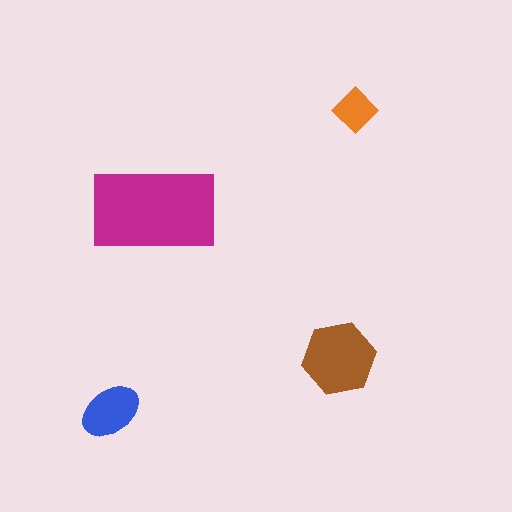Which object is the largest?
The magenta rectangle.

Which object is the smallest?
The orange diamond.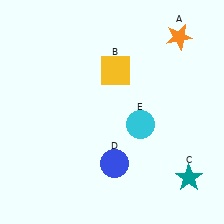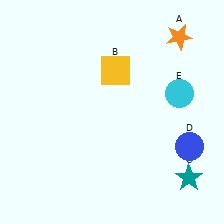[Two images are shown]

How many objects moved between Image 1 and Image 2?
2 objects moved between the two images.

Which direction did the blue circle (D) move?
The blue circle (D) moved right.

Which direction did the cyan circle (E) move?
The cyan circle (E) moved right.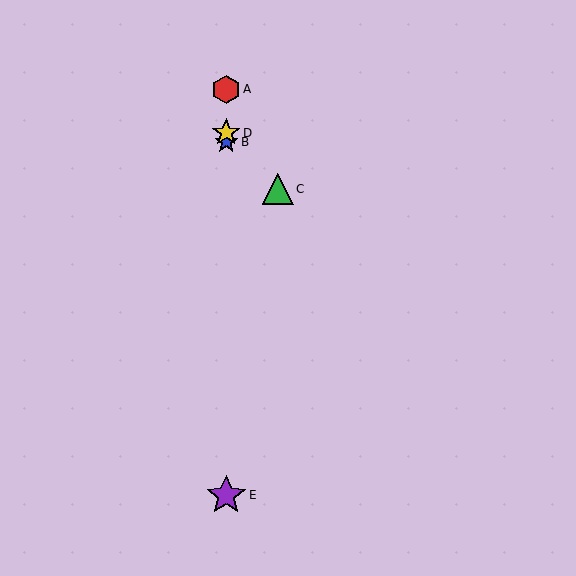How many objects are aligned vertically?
4 objects (A, B, D, E) are aligned vertically.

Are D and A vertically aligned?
Yes, both are at x≈226.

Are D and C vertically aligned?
No, D is at x≈226 and C is at x≈278.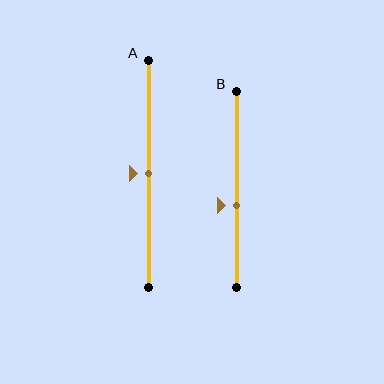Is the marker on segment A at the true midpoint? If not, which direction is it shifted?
Yes, the marker on segment A is at the true midpoint.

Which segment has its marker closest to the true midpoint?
Segment A has its marker closest to the true midpoint.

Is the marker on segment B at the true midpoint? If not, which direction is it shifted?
No, the marker on segment B is shifted downward by about 8% of the segment length.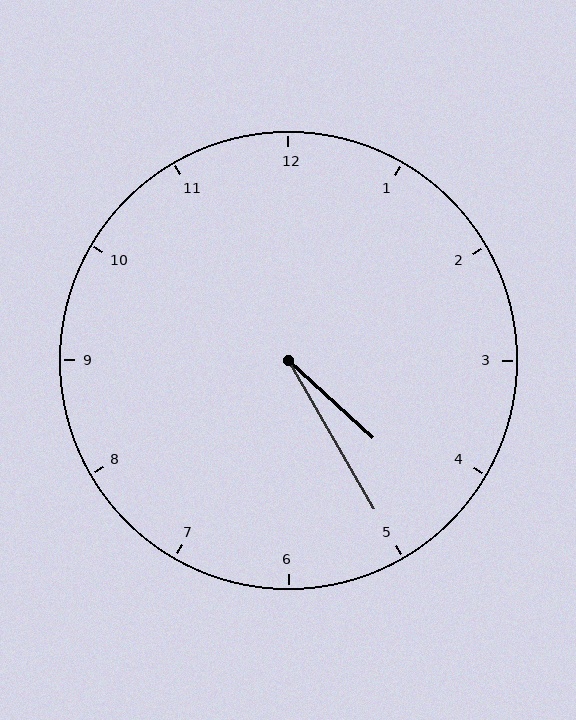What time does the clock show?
4:25.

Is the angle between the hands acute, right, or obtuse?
It is acute.